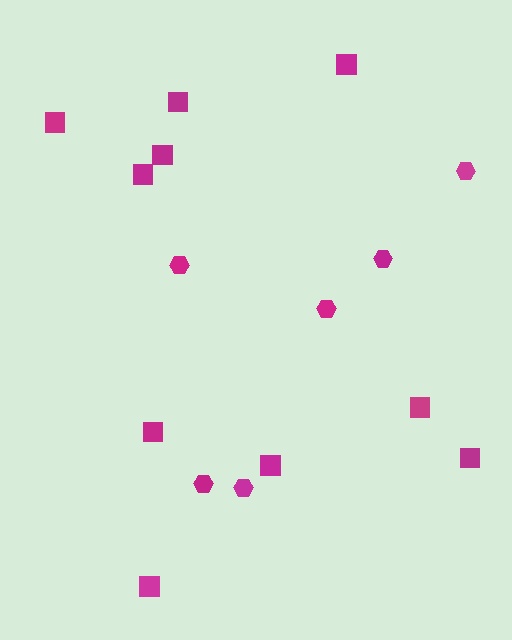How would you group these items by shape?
There are 2 groups: one group of hexagons (6) and one group of squares (10).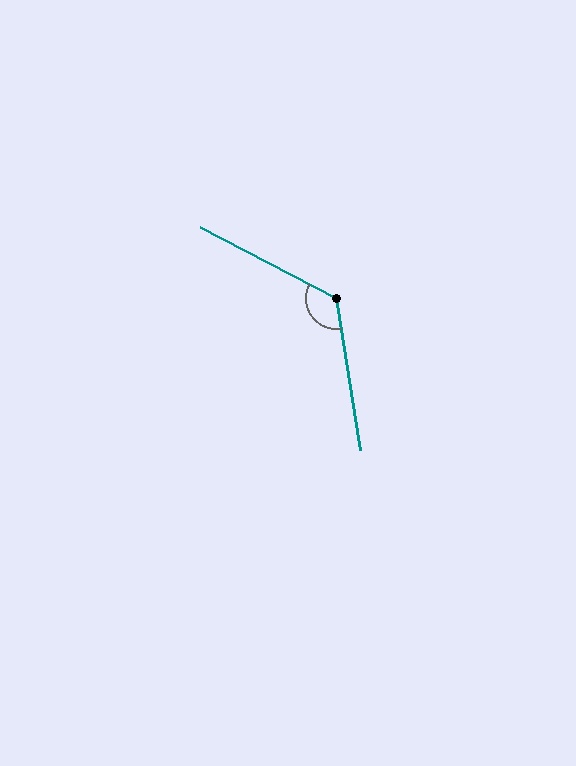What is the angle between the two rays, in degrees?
Approximately 127 degrees.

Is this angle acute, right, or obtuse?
It is obtuse.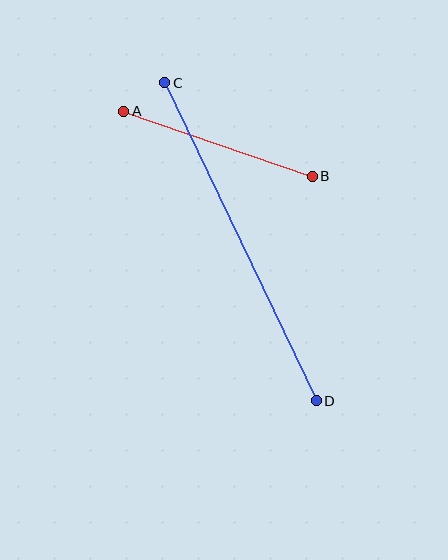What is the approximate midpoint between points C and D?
The midpoint is at approximately (240, 242) pixels.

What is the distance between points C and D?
The distance is approximately 352 pixels.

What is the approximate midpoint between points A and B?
The midpoint is at approximately (218, 144) pixels.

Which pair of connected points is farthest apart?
Points C and D are farthest apart.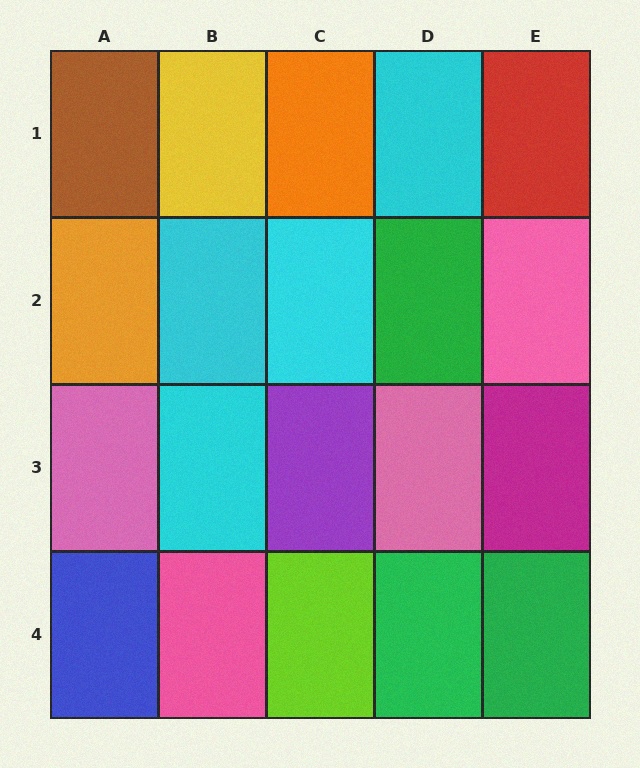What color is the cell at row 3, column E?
Magenta.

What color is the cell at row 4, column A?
Blue.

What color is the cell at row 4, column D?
Green.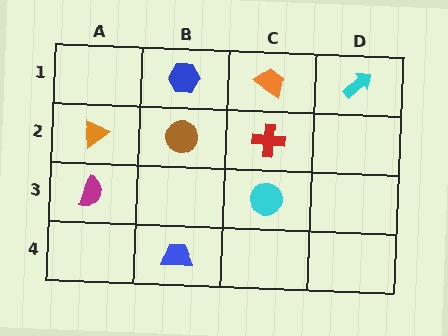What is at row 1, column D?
A cyan arrow.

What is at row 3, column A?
A magenta semicircle.